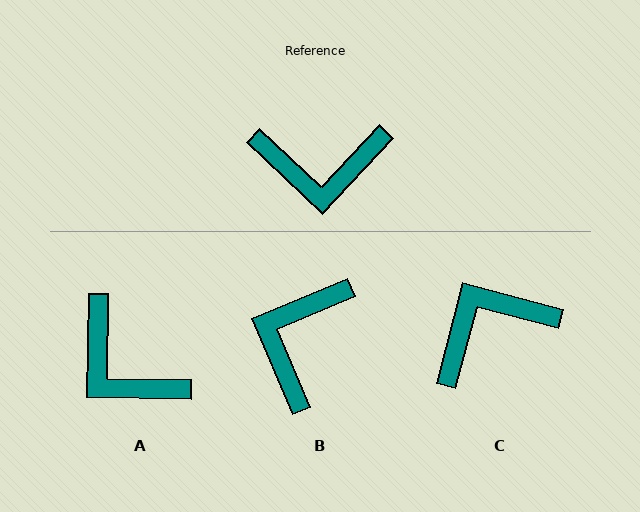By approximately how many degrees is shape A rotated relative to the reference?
Approximately 48 degrees clockwise.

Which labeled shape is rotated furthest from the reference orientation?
C, about 152 degrees away.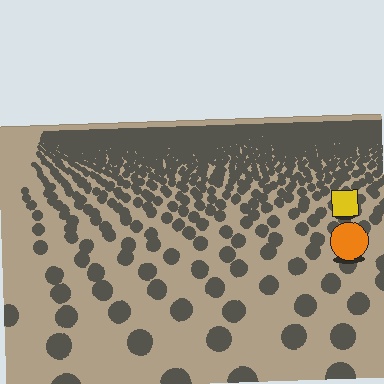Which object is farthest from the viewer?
The yellow square is farthest from the viewer. It appears smaller and the ground texture around it is denser.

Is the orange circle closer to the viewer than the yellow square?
Yes. The orange circle is closer — you can tell from the texture gradient: the ground texture is coarser near it.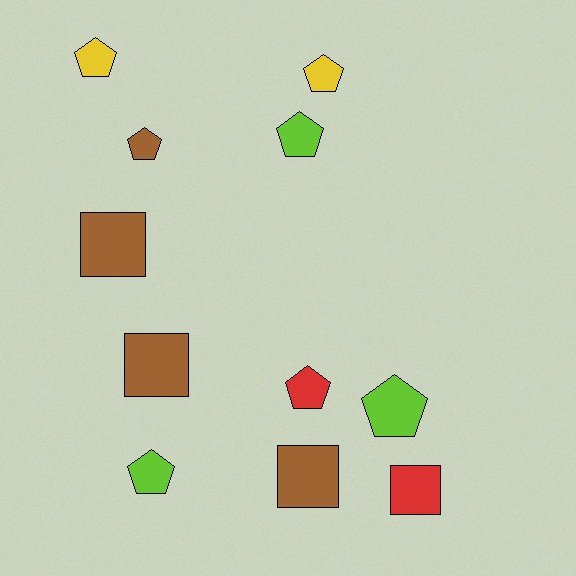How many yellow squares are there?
There are no yellow squares.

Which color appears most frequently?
Brown, with 4 objects.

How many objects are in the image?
There are 11 objects.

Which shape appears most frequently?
Pentagon, with 7 objects.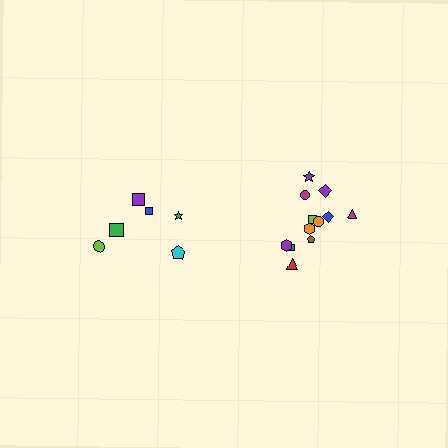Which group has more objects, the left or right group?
The right group.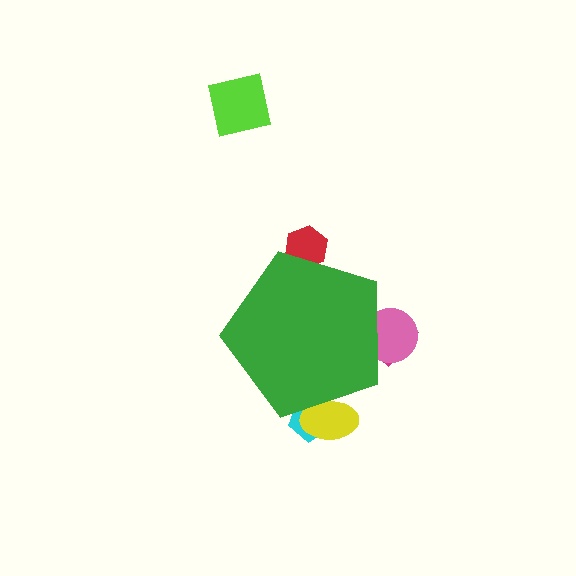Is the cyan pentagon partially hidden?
Yes, the cyan pentagon is partially hidden behind the green pentagon.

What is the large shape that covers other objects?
A green pentagon.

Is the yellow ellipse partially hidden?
Yes, the yellow ellipse is partially hidden behind the green pentagon.